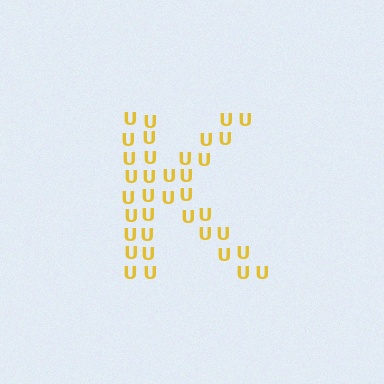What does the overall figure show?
The overall figure shows the letter K.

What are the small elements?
The small elements are letter U's.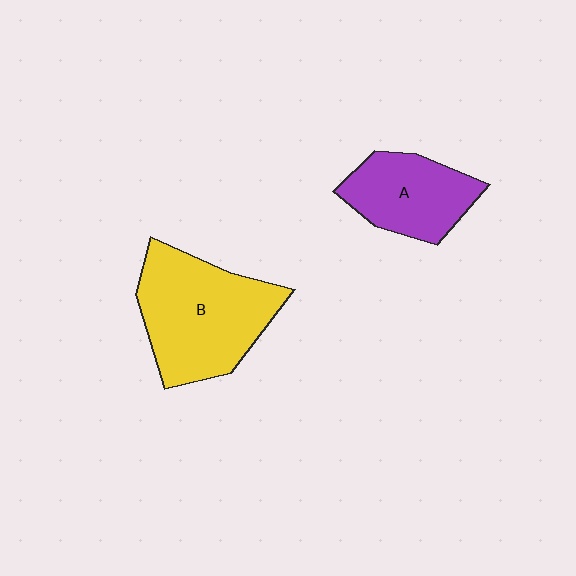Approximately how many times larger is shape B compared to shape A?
Approximately 1.6 times.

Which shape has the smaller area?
Shape A (purple).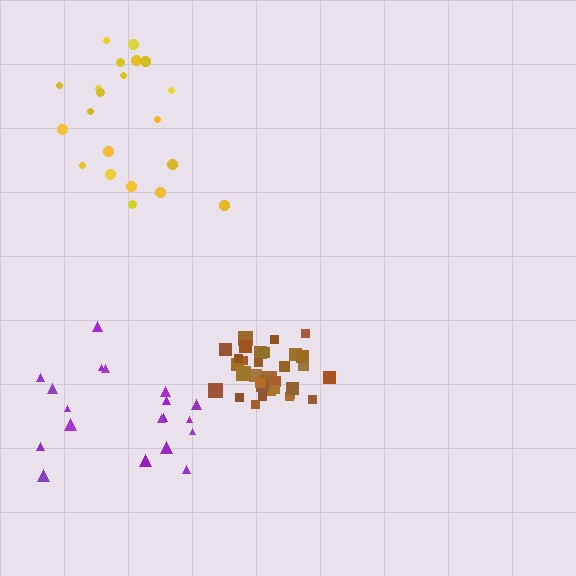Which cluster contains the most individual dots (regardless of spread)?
Brown (35).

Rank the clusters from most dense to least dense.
brown, purple, yellow.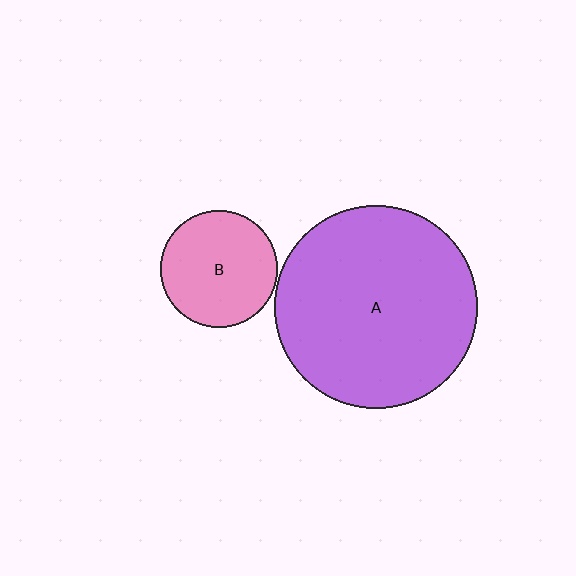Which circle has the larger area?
Circle A (purple).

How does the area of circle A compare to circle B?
Approximately 3.0 times.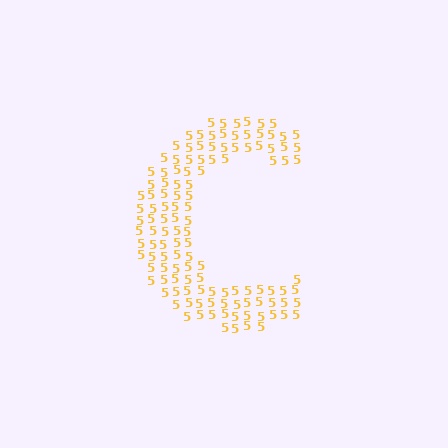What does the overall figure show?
The overall figure shows the letter C.